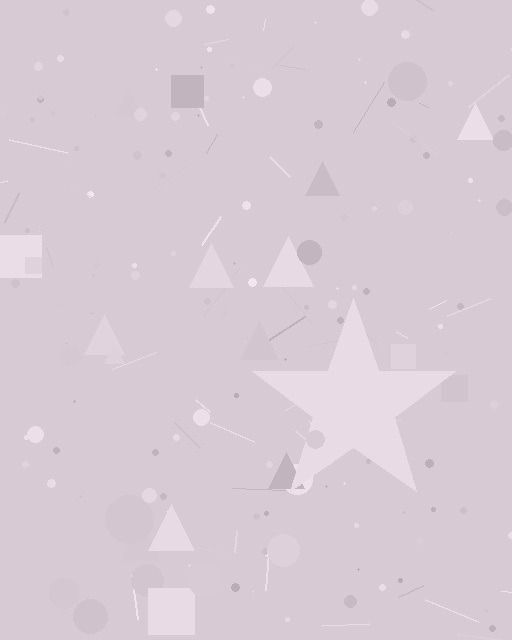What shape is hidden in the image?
A star is hidden in the image.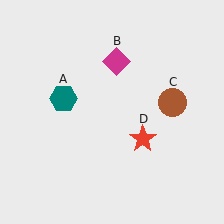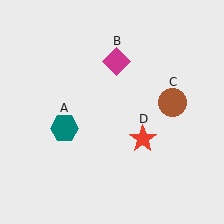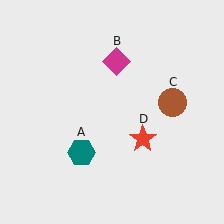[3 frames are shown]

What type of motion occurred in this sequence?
The teal hexagon (object A) rotated counterclockwise around the center of the scene.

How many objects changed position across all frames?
1 object changed position: teal hexagon (object A).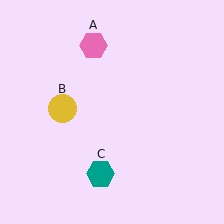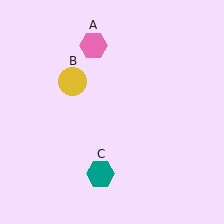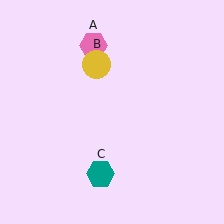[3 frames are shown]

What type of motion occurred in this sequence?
The yellow circle (object B) rotated clockwise around the center of the scene.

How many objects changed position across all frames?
1 object changed position: yellow circle (object B).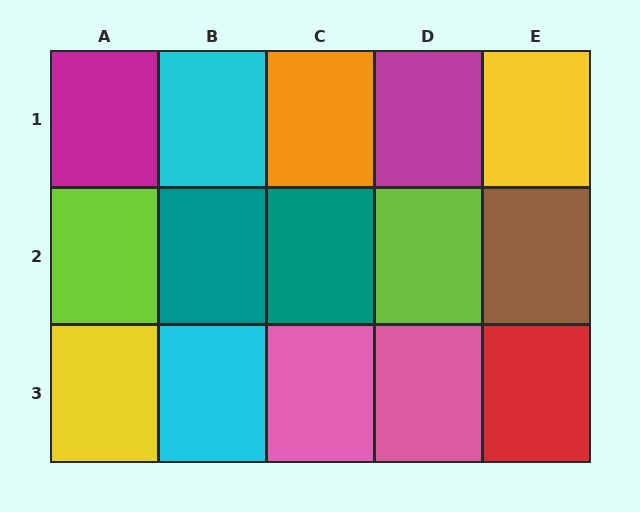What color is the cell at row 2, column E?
Brown.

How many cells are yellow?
2 cells are yellow.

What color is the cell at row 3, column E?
Red.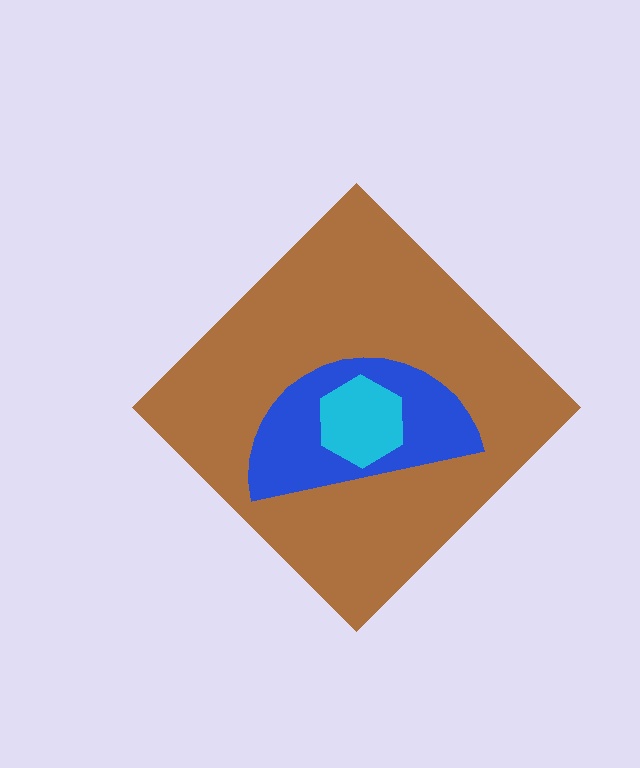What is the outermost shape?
The brown diamond.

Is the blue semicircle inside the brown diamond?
Yes.